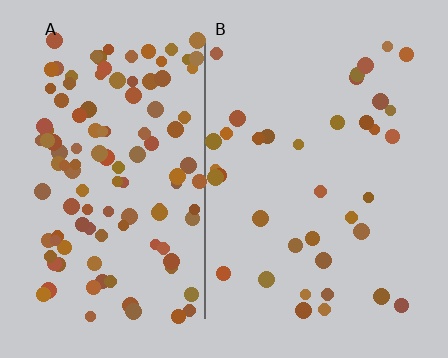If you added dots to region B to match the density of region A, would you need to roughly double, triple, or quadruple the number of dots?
Approximately triple.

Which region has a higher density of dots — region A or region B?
A (the left).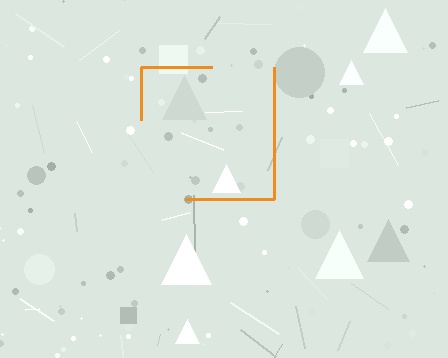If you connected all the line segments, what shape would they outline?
They would outline a square.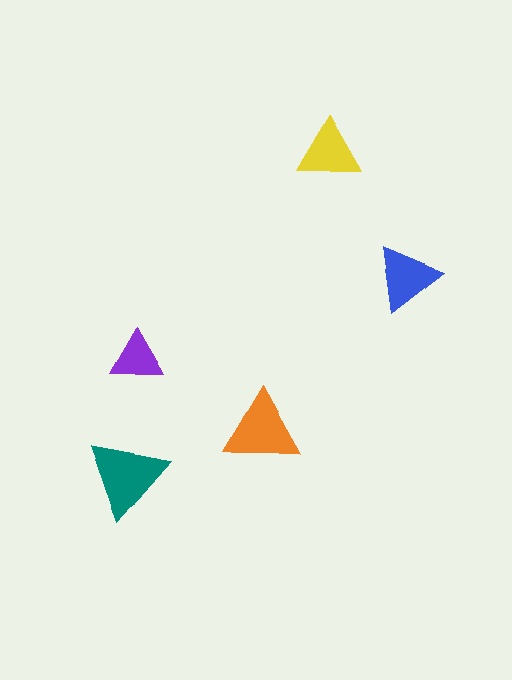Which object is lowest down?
The teal triangle is bottommost.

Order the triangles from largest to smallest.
the teal one, the orange one, the blue one, the yellow one, the purple one.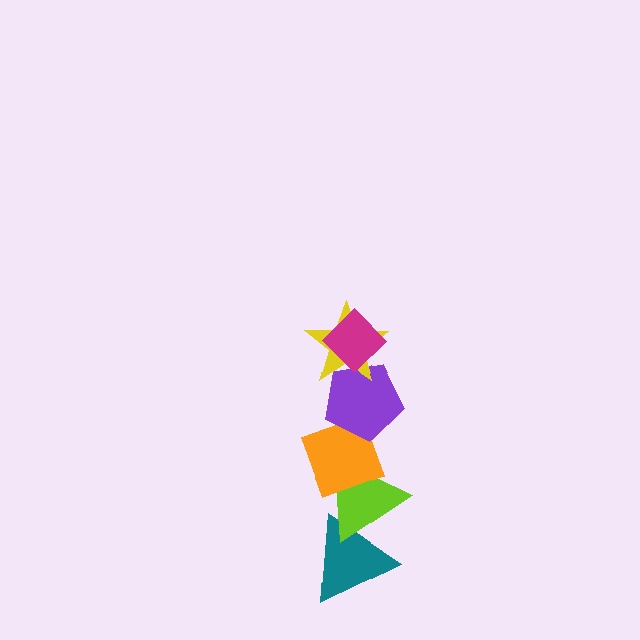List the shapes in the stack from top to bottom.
From top to bottom: the magenta diamond, the yellow star, the purple pentagon, the orange diamond, the lime triangle, the teal triangle.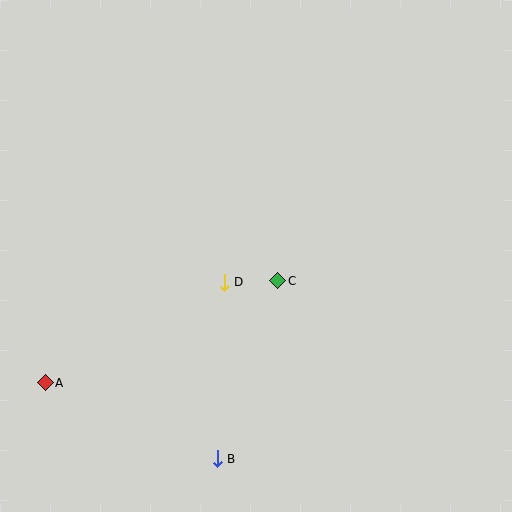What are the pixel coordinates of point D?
Point D is at (224, 282).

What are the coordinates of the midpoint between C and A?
The midpoint between C and A is at (161, 332).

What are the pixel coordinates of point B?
Point B is at (217, 459).